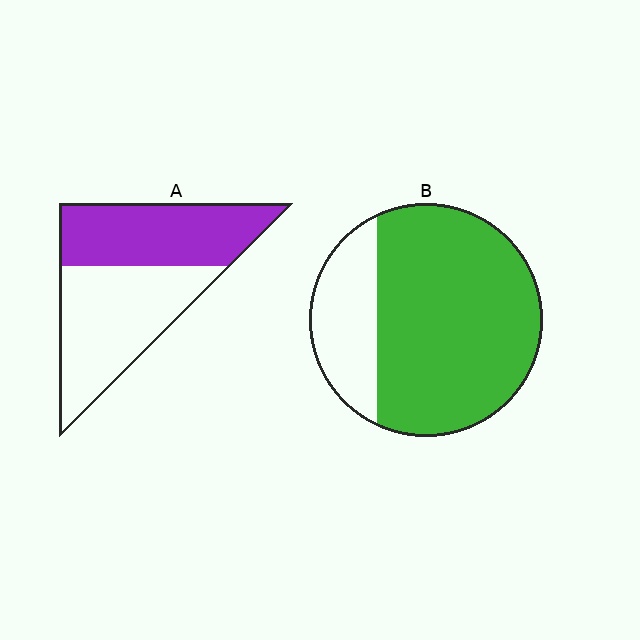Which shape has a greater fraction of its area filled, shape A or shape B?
Shape B.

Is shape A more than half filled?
Roughly half.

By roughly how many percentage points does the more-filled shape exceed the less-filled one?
By roughly 30 percentage points (B over A).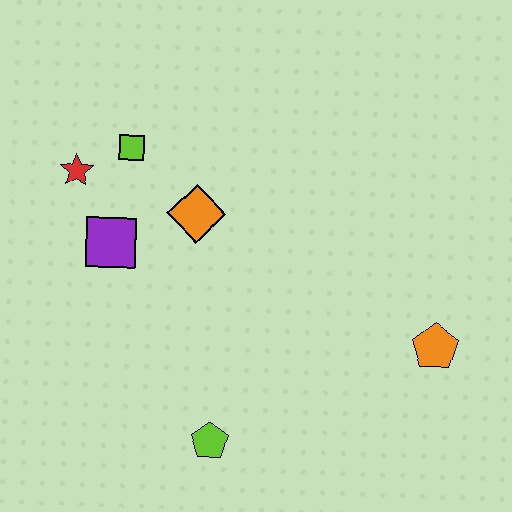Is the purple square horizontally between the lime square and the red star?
Yes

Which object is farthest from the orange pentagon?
The red star is farthest from the orange pentagon.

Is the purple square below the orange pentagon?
No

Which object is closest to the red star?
The lime square is closest to the red star.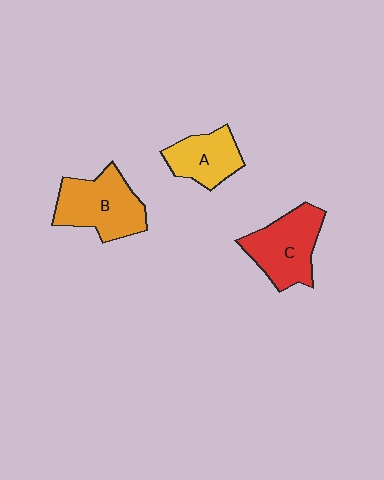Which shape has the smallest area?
Shape A (yellow).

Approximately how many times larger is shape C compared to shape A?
Approximately 1.4 times.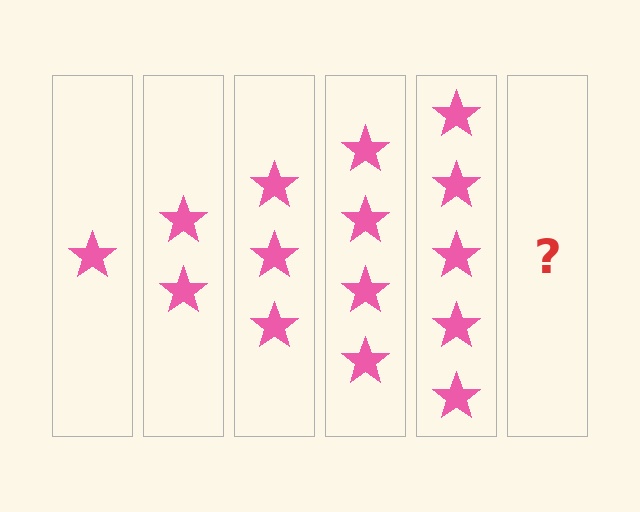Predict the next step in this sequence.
The next step is 6 stars.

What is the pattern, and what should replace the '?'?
The pattern is that each step adds one more star. The '?' should be 6 stars.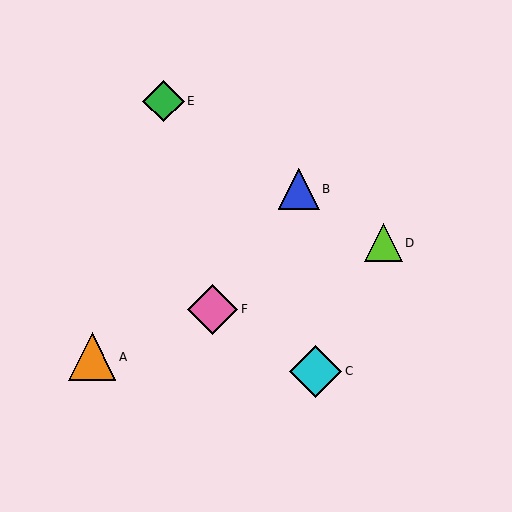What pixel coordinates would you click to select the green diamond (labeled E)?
Click at (164, 101) to select the green diamond E.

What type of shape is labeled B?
Shape B is a blue triangle.